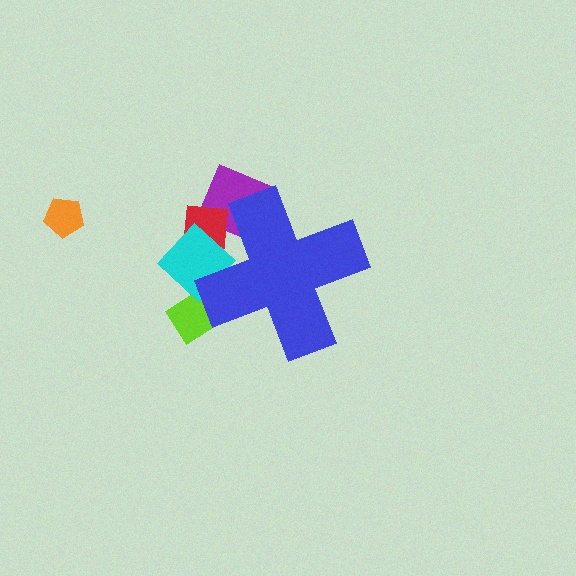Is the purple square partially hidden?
Yes, the purple square is partially hidden behind the blue cross.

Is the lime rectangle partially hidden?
Yes, the lime rectangle is partially hidden behind the blue cross.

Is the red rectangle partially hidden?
Yes, the red rectangle is partially hidden behind the blue cross.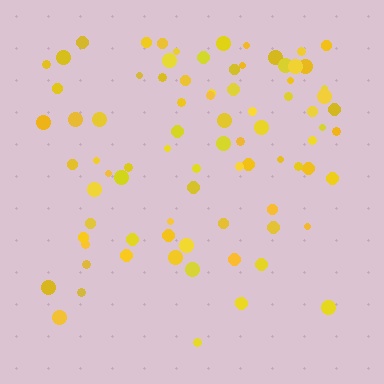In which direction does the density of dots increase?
From bottom to top, with the top side densest.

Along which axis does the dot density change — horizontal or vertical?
Vertical.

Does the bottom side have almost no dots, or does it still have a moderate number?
Still a moderate number, just noticeably fewer than the top.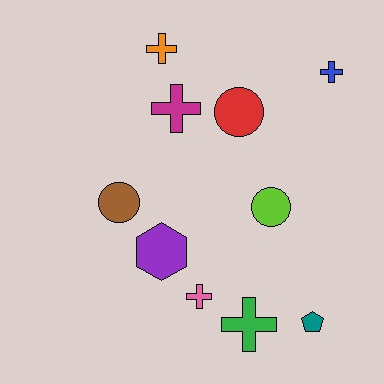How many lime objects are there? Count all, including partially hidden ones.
There is 1 lime object.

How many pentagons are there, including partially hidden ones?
There is 1 pentagon.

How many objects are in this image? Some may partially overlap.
There are 10 objects.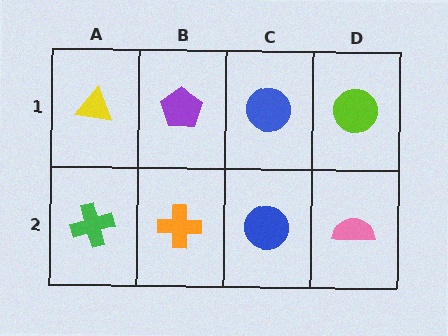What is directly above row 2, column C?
A blue circle.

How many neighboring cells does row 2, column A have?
2.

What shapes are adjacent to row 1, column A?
A green cross (row 2, column A), a purple pentagon (row 1, column B).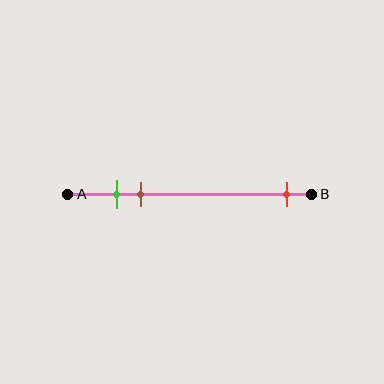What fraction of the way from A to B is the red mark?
The red mark is approximately 90% (0.9) of the way from A to B.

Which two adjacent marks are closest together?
The green and brown marks are the closest adjacent pair.